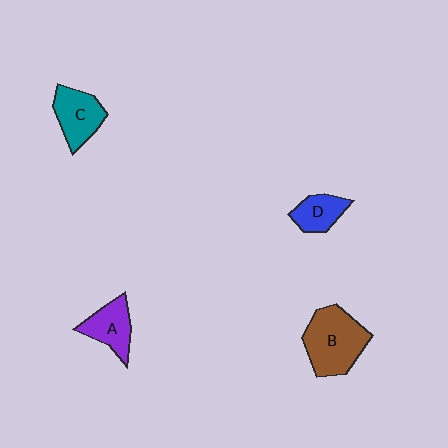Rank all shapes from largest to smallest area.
From largest to smallest: B (brown), C (teal), A (purple), D (blue).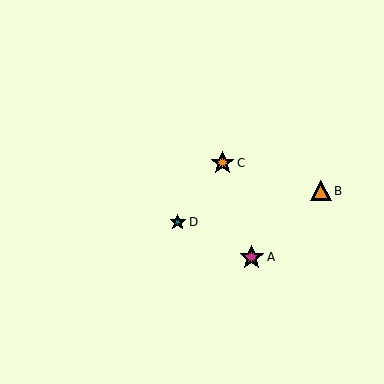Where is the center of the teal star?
The center of the teal star is at (178, 222).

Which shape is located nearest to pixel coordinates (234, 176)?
The orange star (labeled C) at (223, 163) is nearest to that location.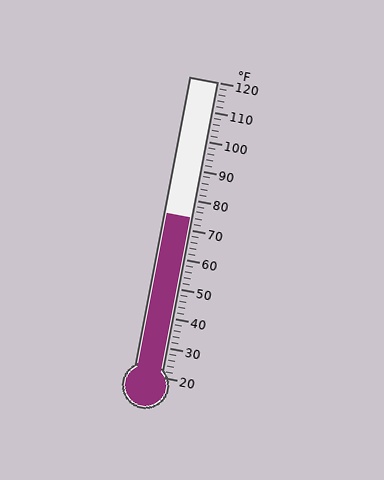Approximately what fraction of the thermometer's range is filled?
The thermometer is filled to approximately 55% of its range.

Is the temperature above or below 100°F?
The temperature is below 100°F.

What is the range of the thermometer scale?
The thermometer scale ranges from 20°F to 120°F.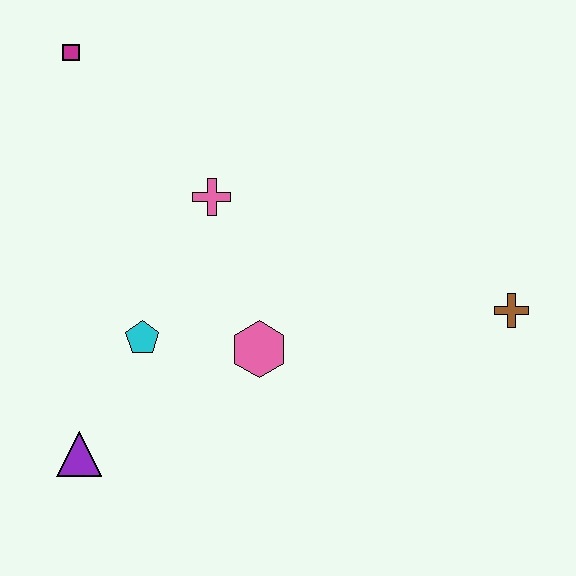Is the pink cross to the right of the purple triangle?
Yes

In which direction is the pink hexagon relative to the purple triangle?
The pink hexagon is to the right of the purple triangle.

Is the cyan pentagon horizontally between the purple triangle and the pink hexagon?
Yes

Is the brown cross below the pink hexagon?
No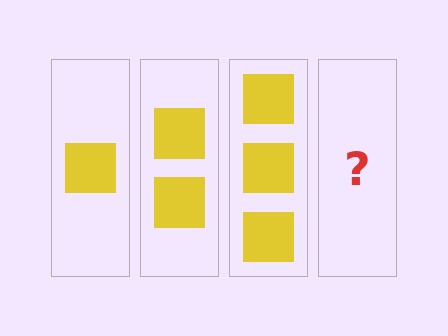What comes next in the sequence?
The next element should be 4 squares.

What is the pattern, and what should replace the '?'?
The pattern is that each step adds one more square. The '?' should be 4 squares.